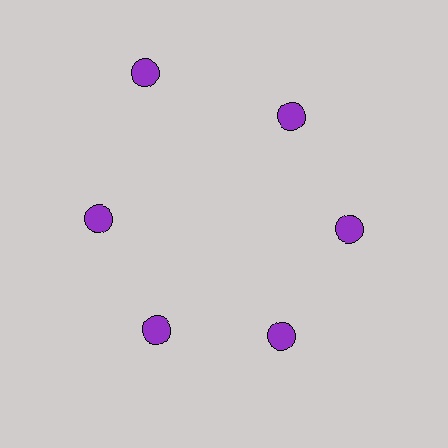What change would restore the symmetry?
The symmetry would be restored by moving it inward, back onto the ring so that all 6 circles sit at equal angles and equal distance from the center.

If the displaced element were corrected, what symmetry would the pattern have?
It would have 6-fold rotational symmetry — the pattern would map onto itself every 60 degrees.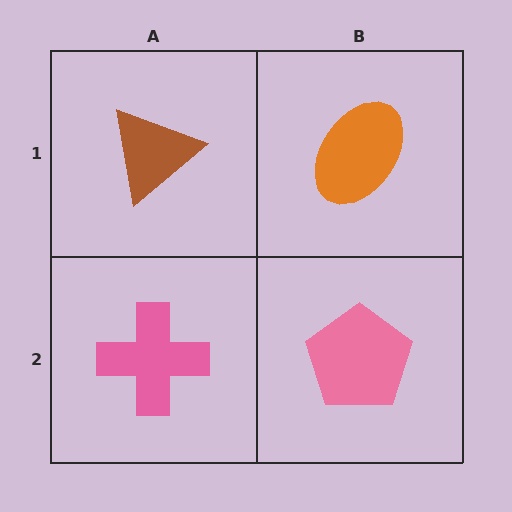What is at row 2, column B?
A pink pentagon.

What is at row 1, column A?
A brown triangle.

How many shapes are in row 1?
2 shapes.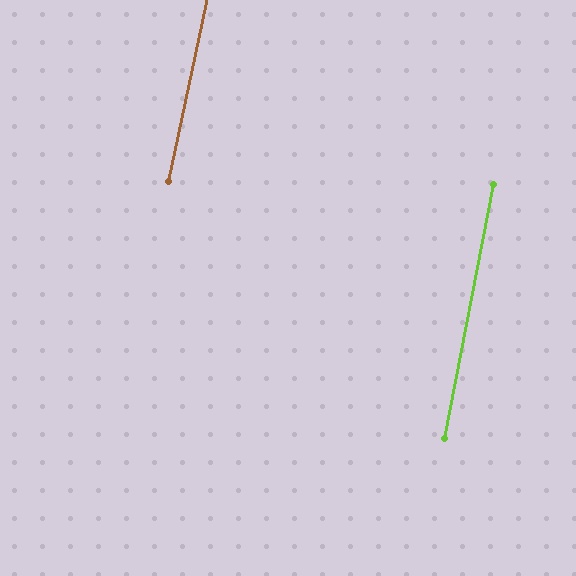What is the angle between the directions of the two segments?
Approximately 1 degree.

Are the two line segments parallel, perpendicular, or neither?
Parallel — their directions differ by only 1.1°.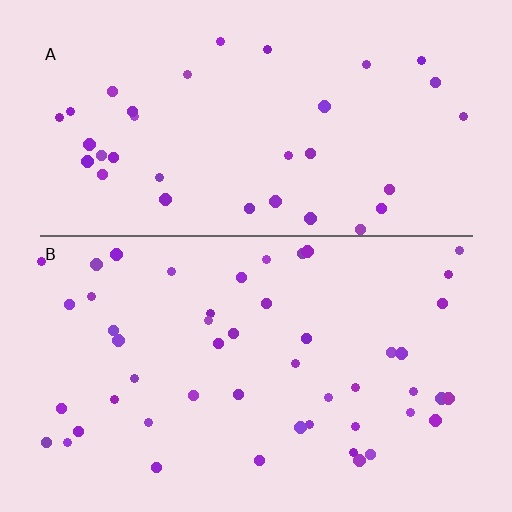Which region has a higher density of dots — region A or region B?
B (the bottom).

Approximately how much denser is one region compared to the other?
Approximately 1.4× — region B over region A.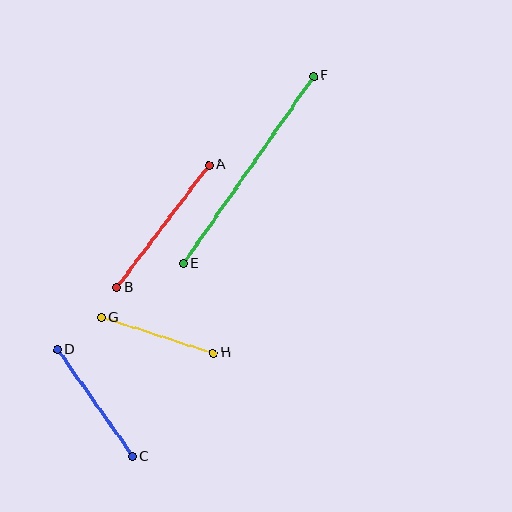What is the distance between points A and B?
The distance is approximately 153 pixels.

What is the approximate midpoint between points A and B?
The midpoint is at approximately (163, 226) pixels.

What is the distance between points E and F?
The distance is approximately 228 pixels.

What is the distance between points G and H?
The distance is approximately 117 pixels.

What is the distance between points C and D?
The distance is approximately 131 pixels.